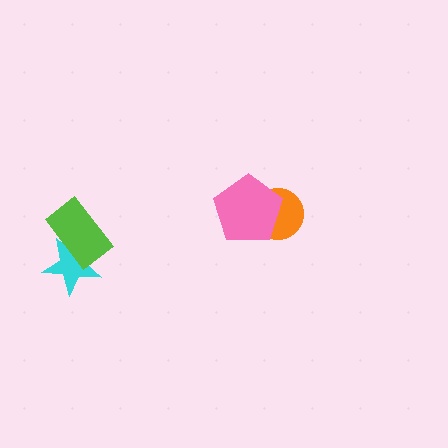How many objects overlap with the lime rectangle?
1 object overlaps with the lime rectangle.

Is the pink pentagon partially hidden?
No, no other shape covers it.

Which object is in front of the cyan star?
The lime rectangle is in front of the cyan star.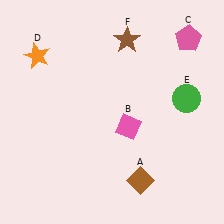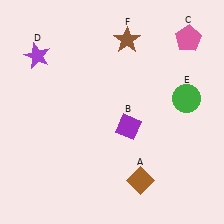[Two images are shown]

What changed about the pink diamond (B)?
In Image 1, B is pink. In Image 2, it changed to purple.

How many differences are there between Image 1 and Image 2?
There are 2 differences between the two images.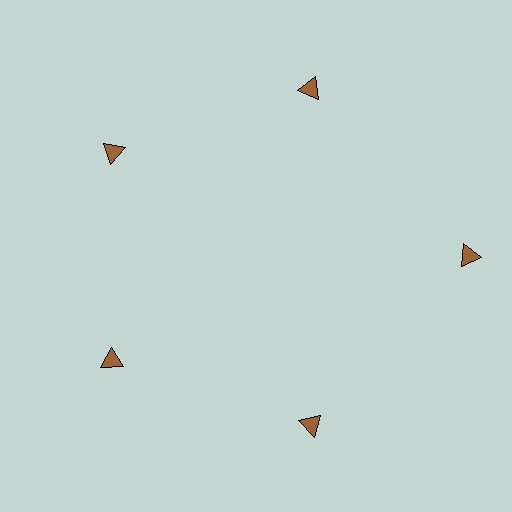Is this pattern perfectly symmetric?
No. The 5 brown triangles are arranged in a ring, but one element near the 3 o'clock position is pushed outward from the center, breaking the 5-fold rotational symmetry.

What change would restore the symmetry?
The symmetry would be restored by moving it inward, back onto the ring so that all 5 triangles sit at equal angles and equal distance from the center.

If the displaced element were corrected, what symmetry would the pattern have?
It would have 5-fold rotational symmetry — the pattern would map onto itself every 72 degrees.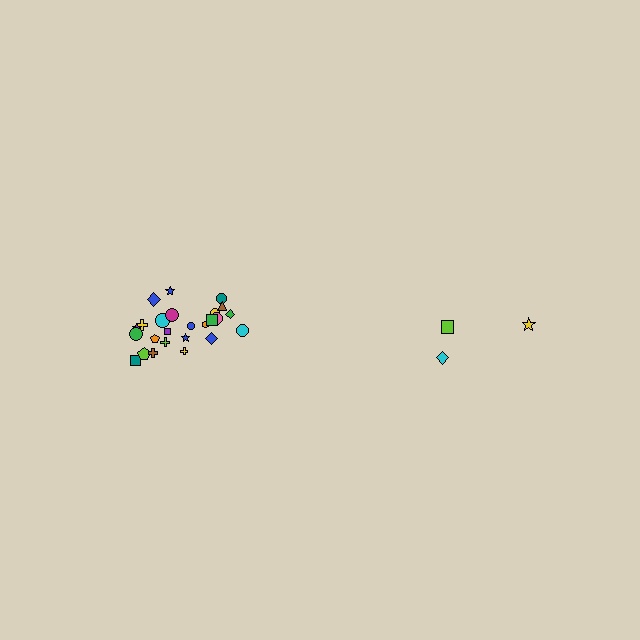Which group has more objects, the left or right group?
The left group.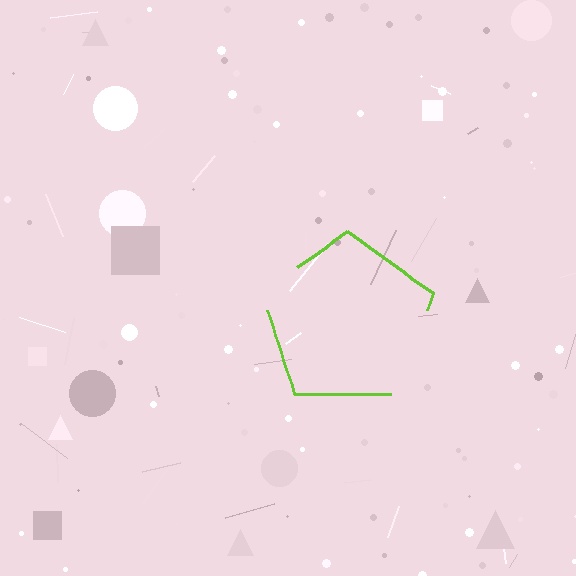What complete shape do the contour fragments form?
The contour fragments form a pentagon.